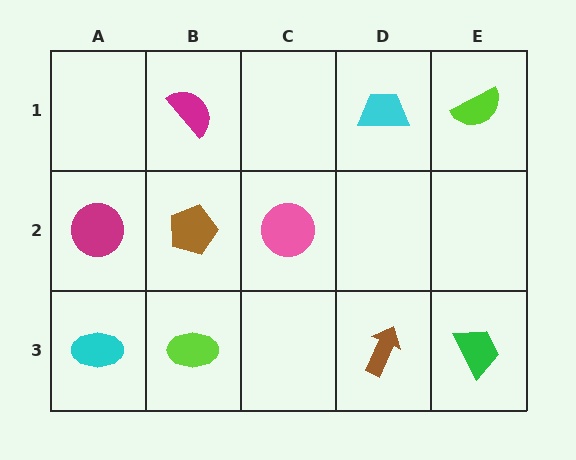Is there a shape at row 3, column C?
No, that cell is empty.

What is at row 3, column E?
A green trapezoid.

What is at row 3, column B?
A lime ellipse.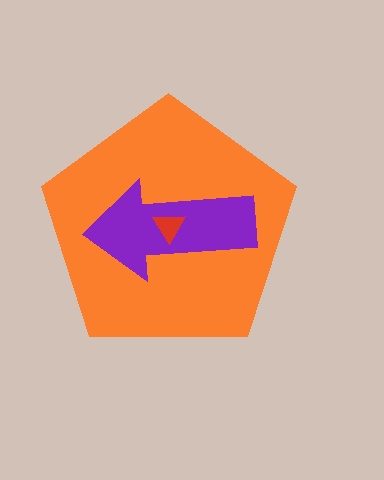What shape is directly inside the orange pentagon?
The purple arrow.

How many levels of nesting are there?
3.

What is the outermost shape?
The orange pentagon.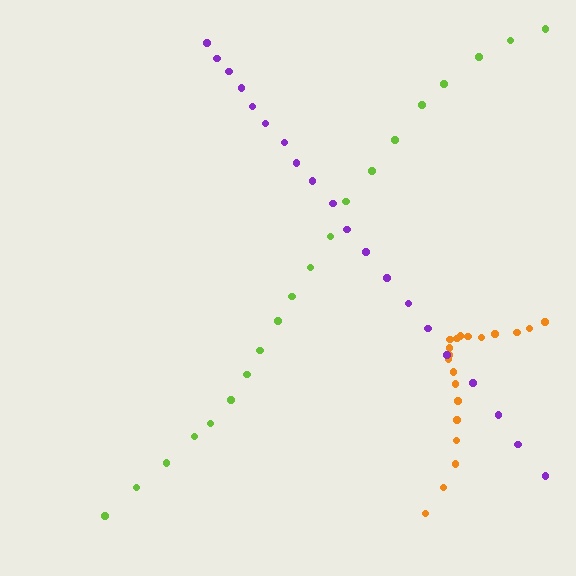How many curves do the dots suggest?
There are 3 distinct paths.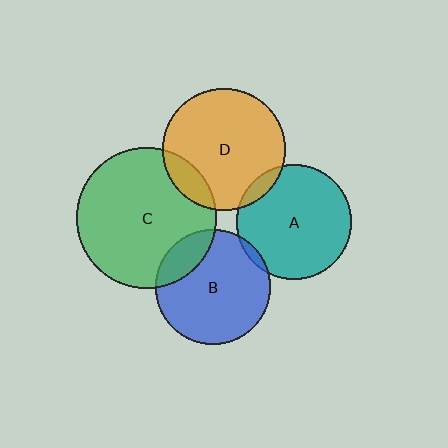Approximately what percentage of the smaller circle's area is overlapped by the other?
Approximately 5%.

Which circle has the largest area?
Circle C (green).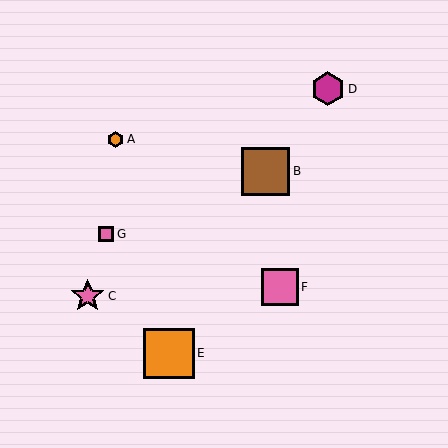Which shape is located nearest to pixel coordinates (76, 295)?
The pink star (labeled C) at (88, 296) is nearest to that location.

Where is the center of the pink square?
The center of the pink square is at (106, 234).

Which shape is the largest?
The orange square (labeled E) is the largest.